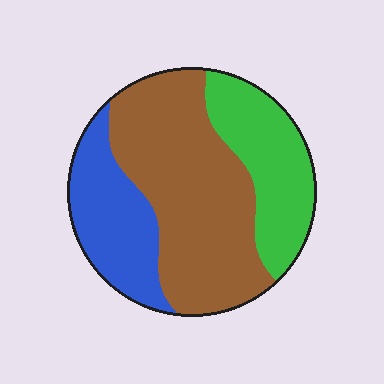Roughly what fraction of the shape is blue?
Blue takes up about one quarter (1/4) of the shape.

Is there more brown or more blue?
Brown.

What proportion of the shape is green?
Green covers about 25% of the shape.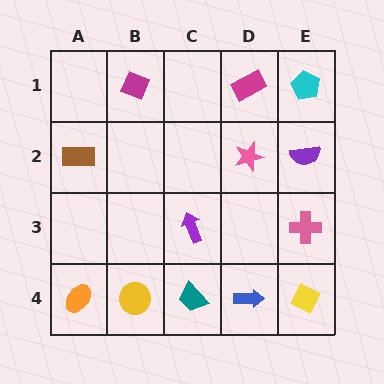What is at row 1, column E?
A cyan pentagon.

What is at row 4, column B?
A yellow circle.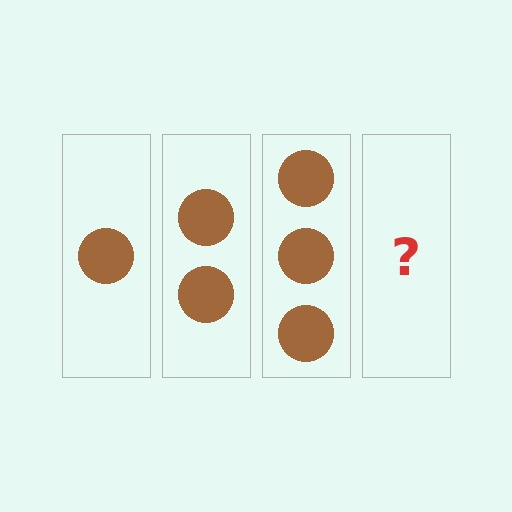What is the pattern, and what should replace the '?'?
The pattern is that each step adds one more circle. The '?' should be 4 circles.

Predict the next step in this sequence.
The next step is 4 circles.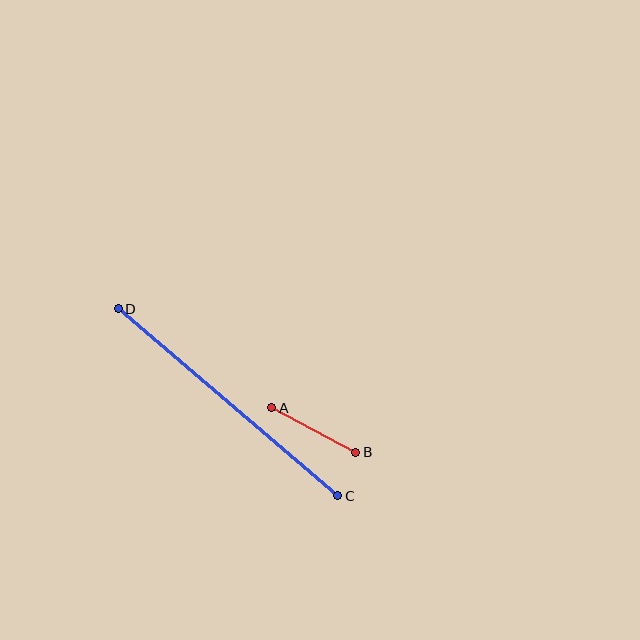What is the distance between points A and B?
The distance is approximately 95 pixels.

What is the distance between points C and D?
The distance is approximately 288 pixels.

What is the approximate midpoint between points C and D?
The midpoint is at approximately (228, 402) pixels.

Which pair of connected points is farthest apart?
Points C and D are farthest apart.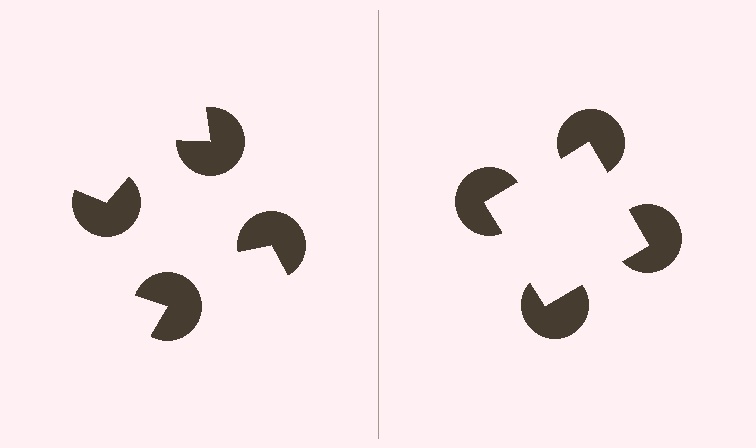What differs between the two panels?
The pac-man discs are positioned identically on both sides; only the wedge orientations differ. On the right they align to a square; on the left they are misaligned.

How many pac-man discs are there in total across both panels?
8 — 4 on each side.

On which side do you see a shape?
An illusory square appears on the right side. On the left side the wedge cuts are rotated, so no coherent shape forms.